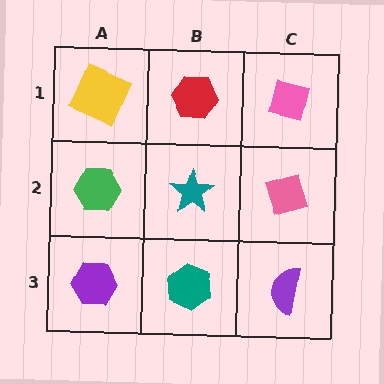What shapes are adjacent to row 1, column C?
A pink diamond (row 2, column C), a red hexagon (row 1, column B).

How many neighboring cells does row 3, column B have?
3.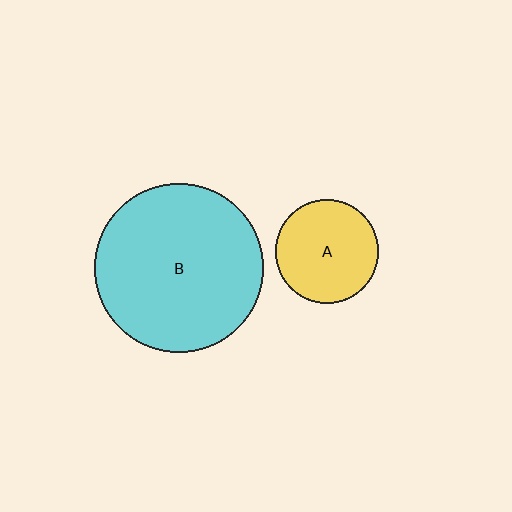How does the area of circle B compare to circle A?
Approximately 2.7 times.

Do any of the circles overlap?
No, none of the circles overlap.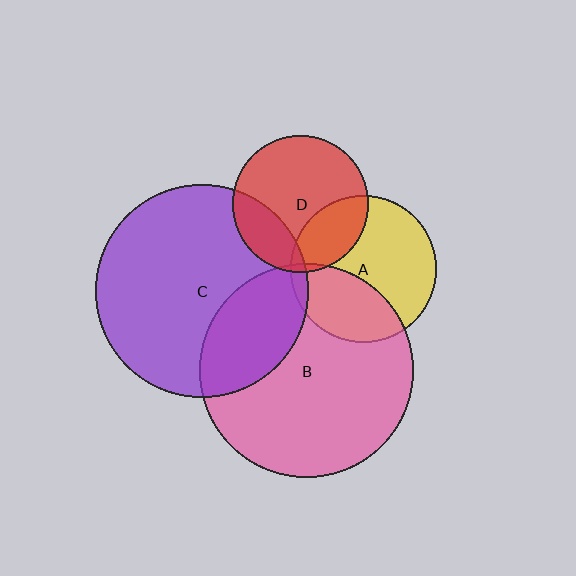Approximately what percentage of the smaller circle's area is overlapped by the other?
Approximately 20%.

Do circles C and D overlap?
Yes.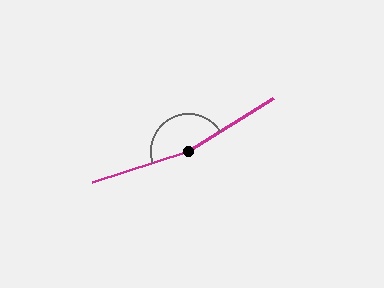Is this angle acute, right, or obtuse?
It is obtuse.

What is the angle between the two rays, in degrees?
Approximately 166 degrees.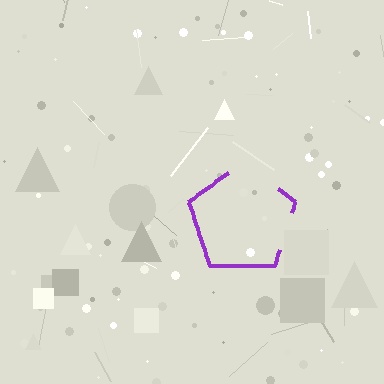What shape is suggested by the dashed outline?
The dashed outline suggests a pentagon.